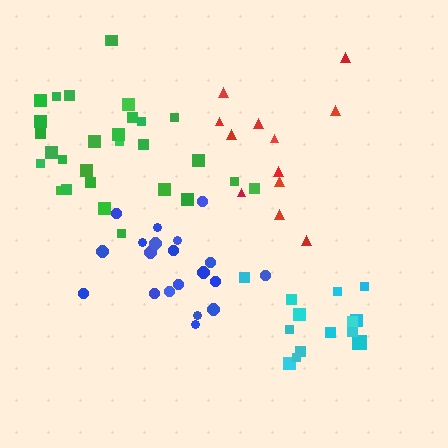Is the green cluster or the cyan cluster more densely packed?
Cyan.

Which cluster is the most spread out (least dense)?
Red.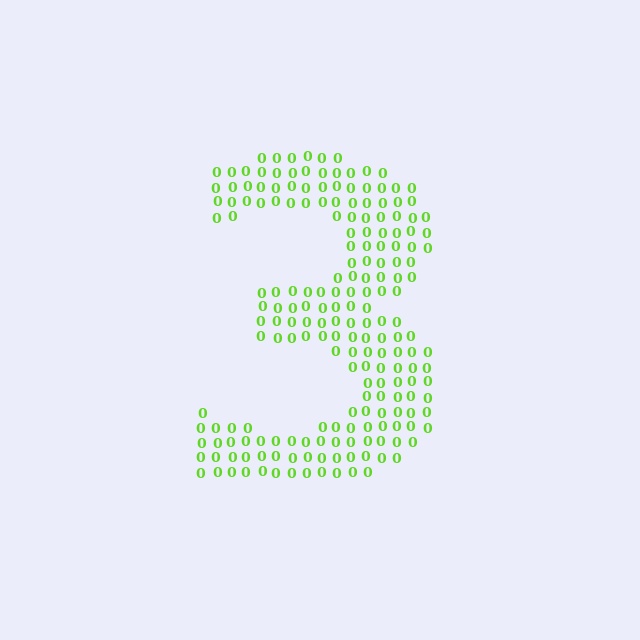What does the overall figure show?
The overall figure shows the digit 3.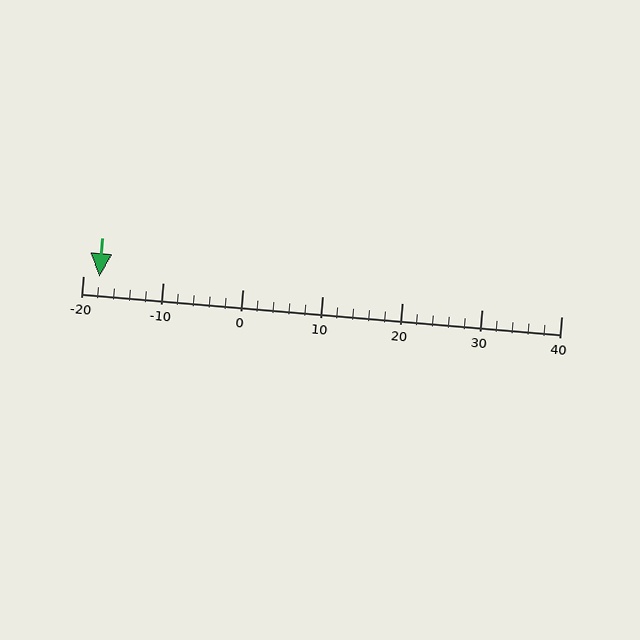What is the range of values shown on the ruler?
The ruler shows values from -20 to 40.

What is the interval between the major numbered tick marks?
The major tick marks are spaced 10 units apart.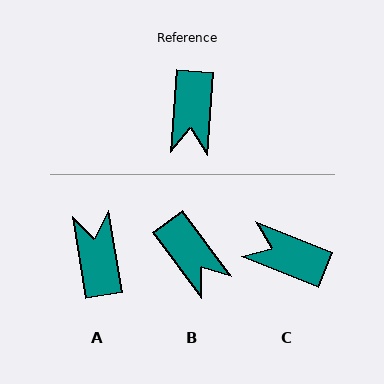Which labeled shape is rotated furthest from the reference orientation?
A, about 166 degrees away.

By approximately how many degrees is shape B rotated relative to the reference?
Approximately 40 degrees counter-clockwise.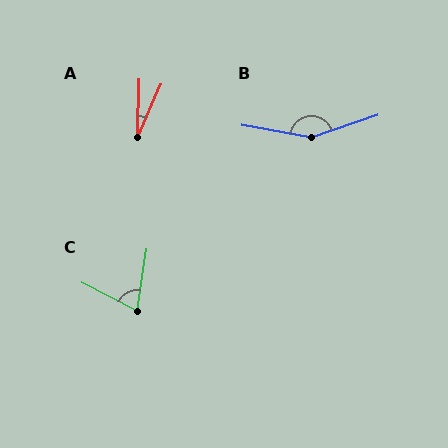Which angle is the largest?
B, at approximately 151 degrees.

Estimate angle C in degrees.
Approximately 71 degrees.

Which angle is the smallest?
A, at approximately 22 degrees.